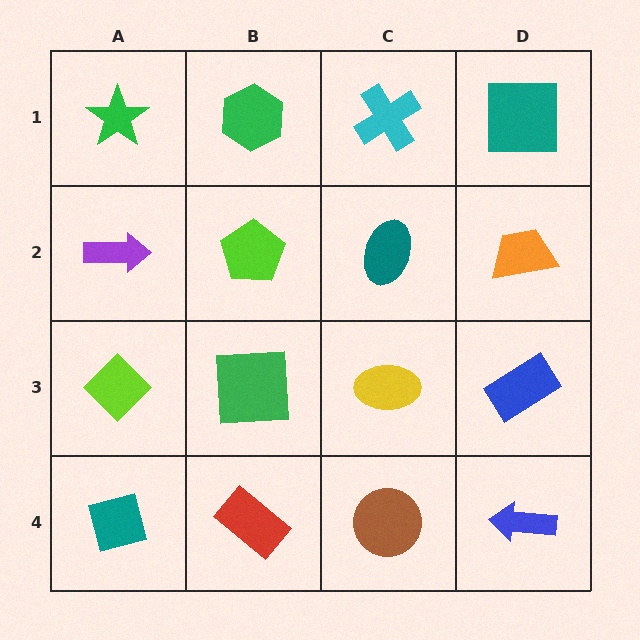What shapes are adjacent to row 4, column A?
A lime diamond (row 3, column A), a red rectangle (row 4, column B).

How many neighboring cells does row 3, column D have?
3.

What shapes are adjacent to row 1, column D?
An orange trapezoid (row 2, column D), a cyan cross (row 1, column C).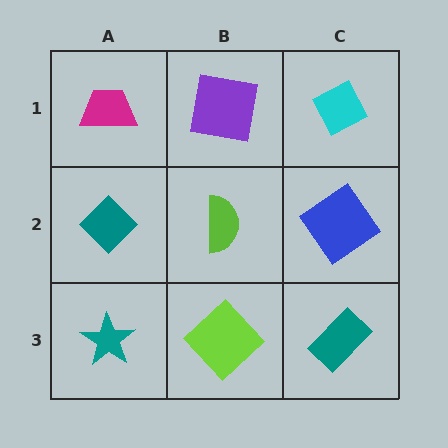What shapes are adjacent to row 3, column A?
A teal diamond (row 2, column A), a lime diamond (row 3, column B).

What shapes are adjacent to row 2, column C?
A cyan diamond (row 1, column C), a teal rectangle (row 3, column C), a lime semicircle (row 2, column B).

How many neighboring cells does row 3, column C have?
2.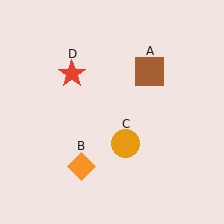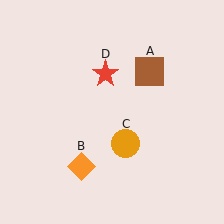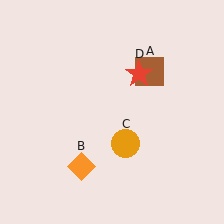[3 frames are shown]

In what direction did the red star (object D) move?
The red star (object D) moved right.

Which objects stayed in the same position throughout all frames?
Brown square (object A) and orange diamond (object B) and orange circle (object C) remained stationary.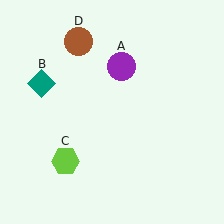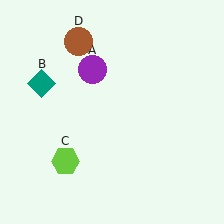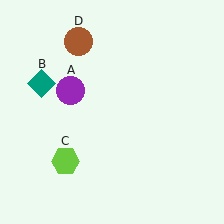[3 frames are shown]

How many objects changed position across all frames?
1 object changed position: purple circle (object A).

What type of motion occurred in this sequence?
The purple circle (object A) rotated counterclockwise around the center of the scene.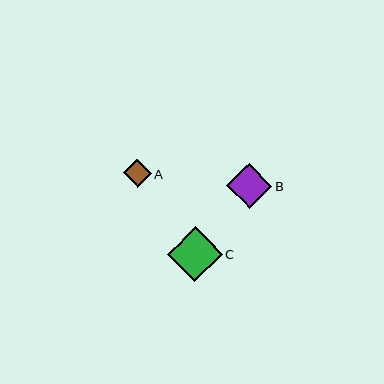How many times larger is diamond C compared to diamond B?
Diamond C is approximately 1.2 times the size of diamond B.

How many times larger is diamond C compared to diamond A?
Diamond C is approximately 2.0 times the size of diamond A.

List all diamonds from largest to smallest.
From largest to smallest: C, B, A.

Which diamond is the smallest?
Diamond A is the smallest with a size of approximately 28 pixels.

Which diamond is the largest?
Diamond C is the largest with a size of approximately 55 pixels.